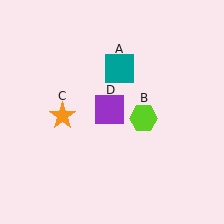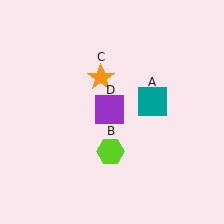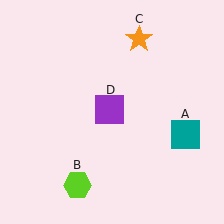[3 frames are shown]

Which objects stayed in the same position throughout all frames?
Purple square (object D) remained stationary.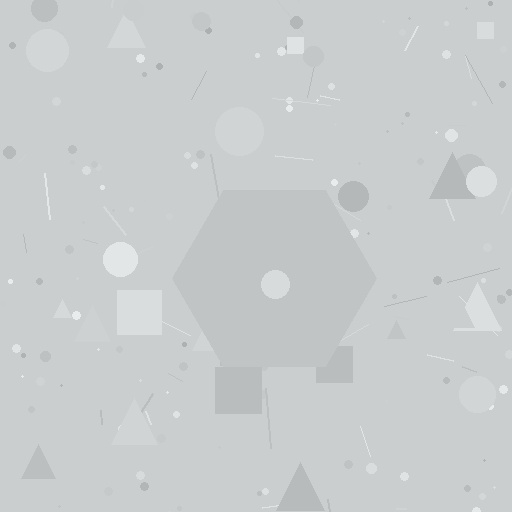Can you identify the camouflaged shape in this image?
The camouflaged shape is a hexagon.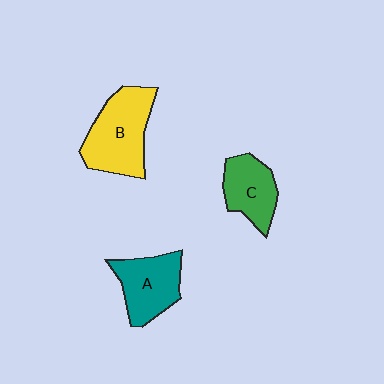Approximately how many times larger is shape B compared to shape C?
Approximately 1.5 times.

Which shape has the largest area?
Shape B (yellow).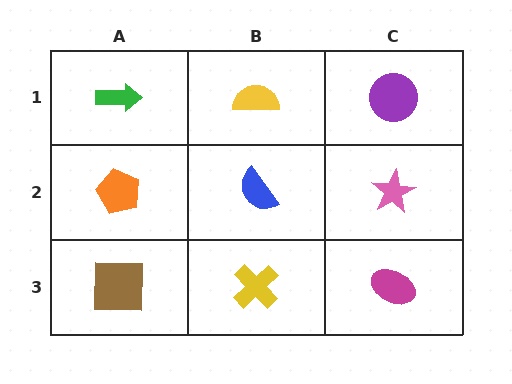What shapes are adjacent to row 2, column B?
A yellow semicircle (row 1, column B), a yellow cross (row 3, column B), an orange pentagon (row 2, column A), a pink star (row 2, column C).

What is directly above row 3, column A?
An orange pentagon.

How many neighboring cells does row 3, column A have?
2.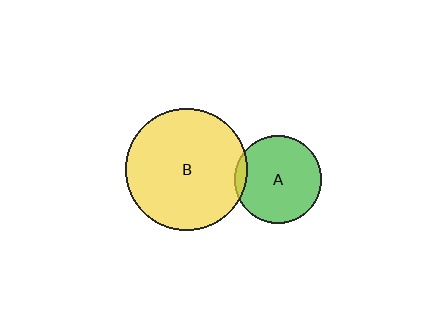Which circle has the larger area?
Circle B (yellow).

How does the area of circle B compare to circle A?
Approximately 2.0 times.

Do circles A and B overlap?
Yes.